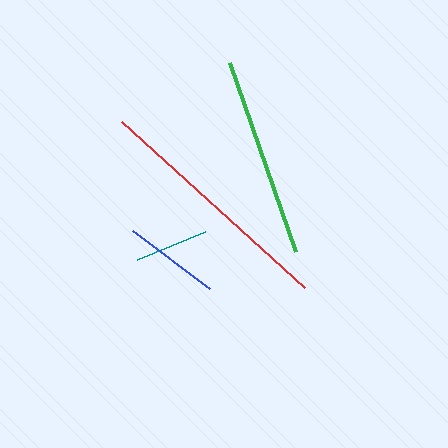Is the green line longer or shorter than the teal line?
The green line is longer than the teal line.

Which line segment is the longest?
The red line is the longest at approximately 247 pixels.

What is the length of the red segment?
The red segment is approximately 247 pixels long.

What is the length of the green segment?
The green segment is approximately 201 pixels long.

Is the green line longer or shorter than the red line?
The red line is longer than the green line.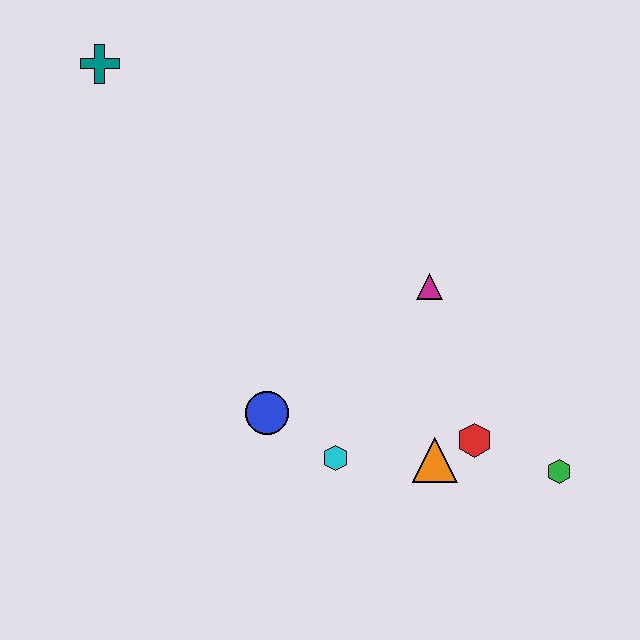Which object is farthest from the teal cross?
The green hexagon is farthest from the teal cross.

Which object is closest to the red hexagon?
The orange triangle is closest to the red hexagon.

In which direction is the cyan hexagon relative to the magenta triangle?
The cyan hexagon is below the magenta triangle.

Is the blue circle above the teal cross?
No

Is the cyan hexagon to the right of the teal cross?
Yes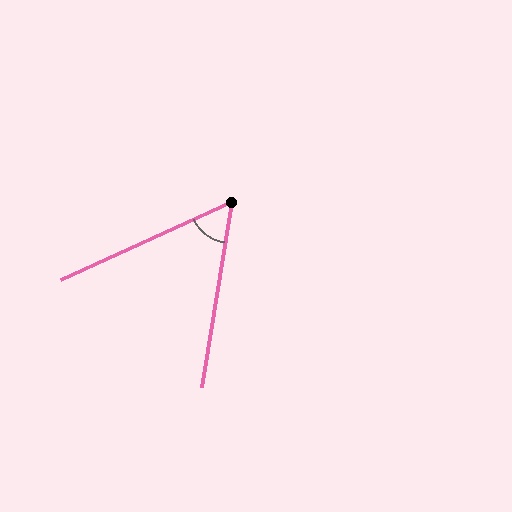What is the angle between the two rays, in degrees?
Approximately 56 degrees.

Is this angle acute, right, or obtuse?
It is acute.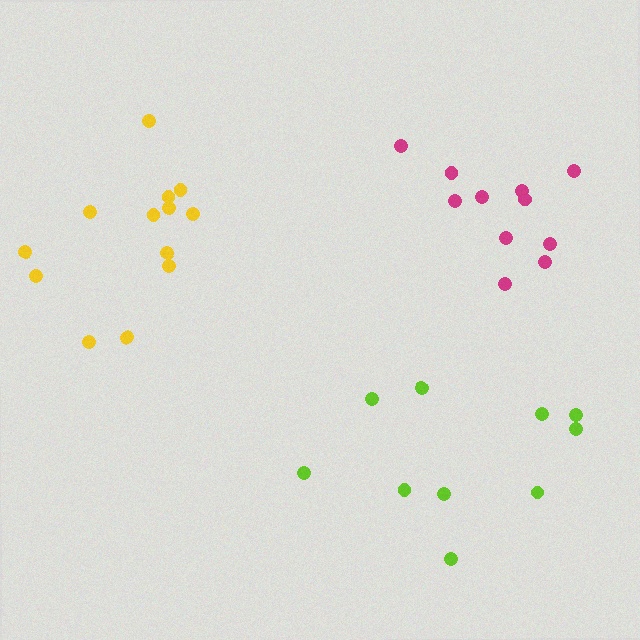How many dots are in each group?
Group 1: 10 dots, Group 2: 13 dots, Group 3: 11 dots (34 total).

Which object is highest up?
The magenta cluster is topmost.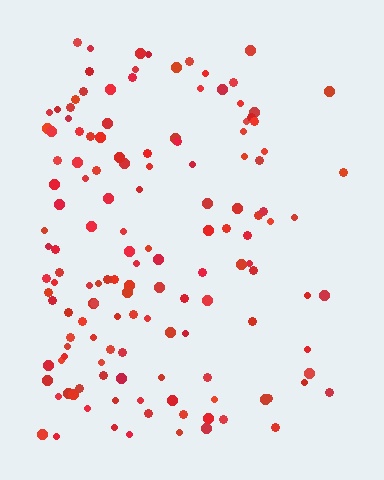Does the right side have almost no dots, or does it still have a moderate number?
Still a moderate number, just noticeably fewer than the left.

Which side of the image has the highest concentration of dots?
The left.